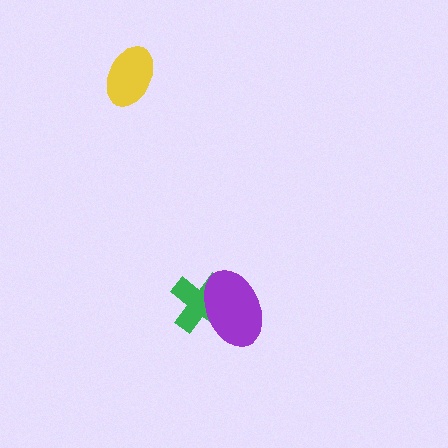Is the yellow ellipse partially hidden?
No, no other shape covers it.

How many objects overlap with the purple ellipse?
1 object overlaps with the purple ellipse.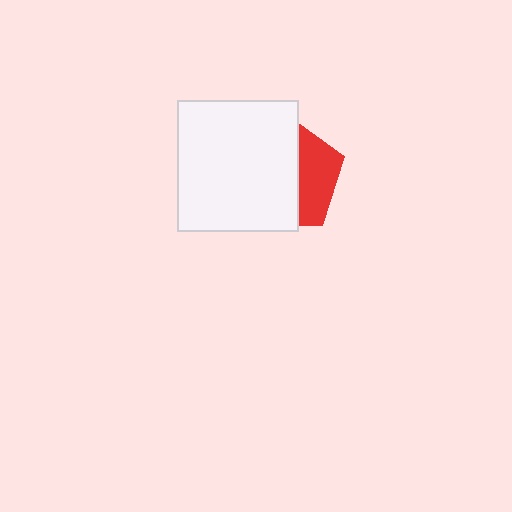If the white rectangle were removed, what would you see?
You would see the complete red pentagon.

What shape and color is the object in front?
The object in front is a white rectangle.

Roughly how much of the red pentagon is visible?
A small part of it is visible (roughly 35%).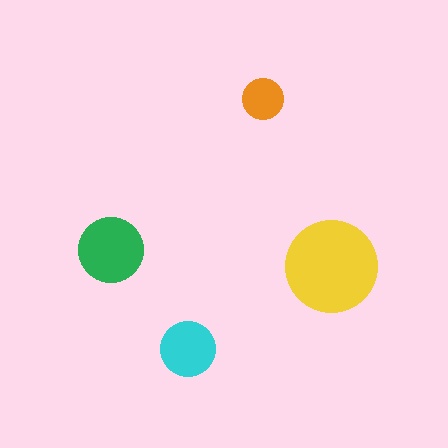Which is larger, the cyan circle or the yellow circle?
The yellow one.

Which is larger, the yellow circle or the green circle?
The yellow one.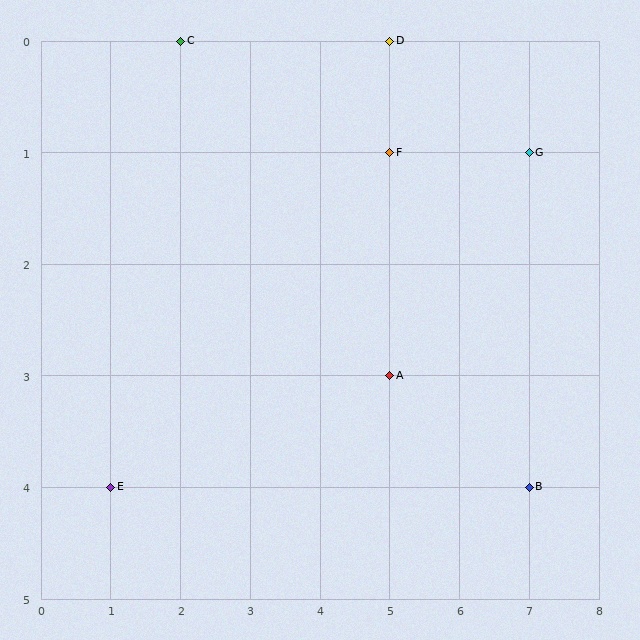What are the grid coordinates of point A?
Point A is at grid coordinates (5, 3).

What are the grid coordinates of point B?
Point B is at grid coordinates (7, 4).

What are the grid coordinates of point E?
Point E is at grid coordinates (1, 4).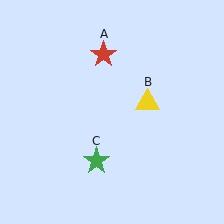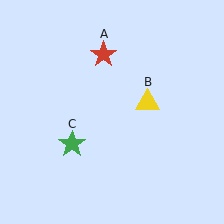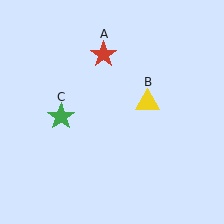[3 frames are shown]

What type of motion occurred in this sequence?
The green star (object C) rotated clockwise around the center of the scene.